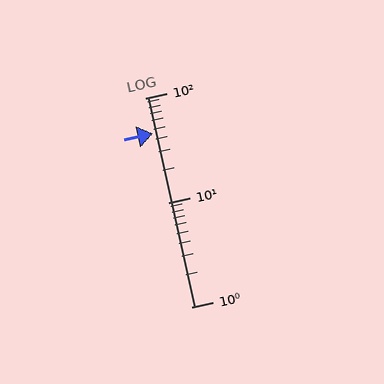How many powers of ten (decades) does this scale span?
The scale spans 2 decades, from 1 to 100.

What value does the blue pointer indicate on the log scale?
The pointer indicates approximately 46.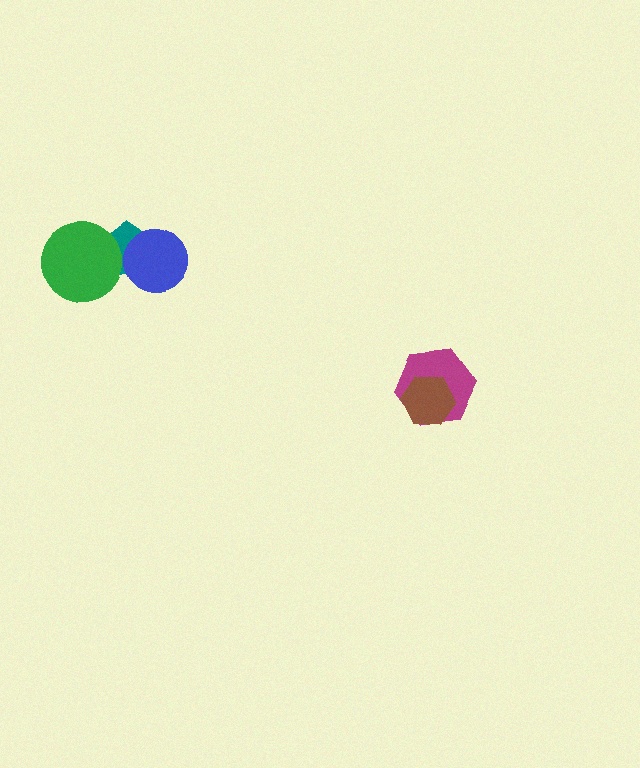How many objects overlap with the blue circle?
1 object overlaps with the blue circle.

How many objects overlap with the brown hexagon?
1 object overlaps with the brown hexagon.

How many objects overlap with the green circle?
1 object overlaps with the green circle.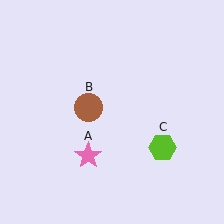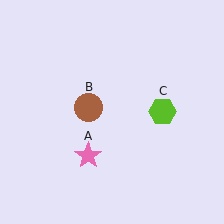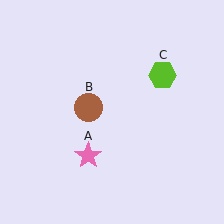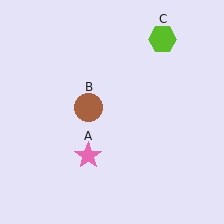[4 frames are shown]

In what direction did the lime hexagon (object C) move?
The lime hexagon (object C) moved up.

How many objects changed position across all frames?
1 object changed position: lime hexagon (object C).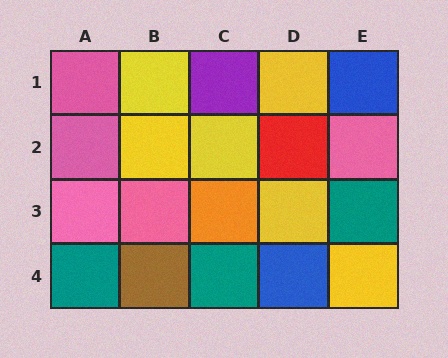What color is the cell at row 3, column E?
Teal.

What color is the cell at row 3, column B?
Pink.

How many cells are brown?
1 cell is brown.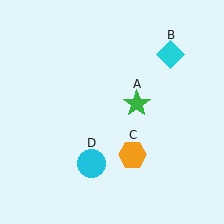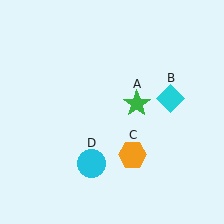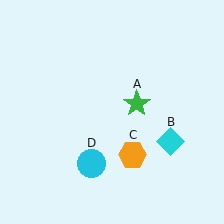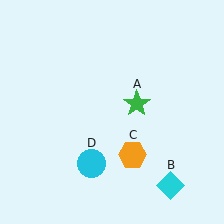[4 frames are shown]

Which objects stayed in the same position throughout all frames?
Green star (object A) and orange hexagon (object C) and cyan circle (object D) remained stationary.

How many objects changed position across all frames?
1 object changed position: cyan diamond (object B).